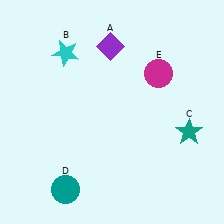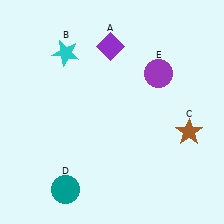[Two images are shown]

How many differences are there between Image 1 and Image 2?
There are 2 differences between the two images.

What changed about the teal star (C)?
In Image 1, C is teal. In Image 2, it changed to brown.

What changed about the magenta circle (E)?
In Image 1, E is magenta. In Image 2, it changed to purple.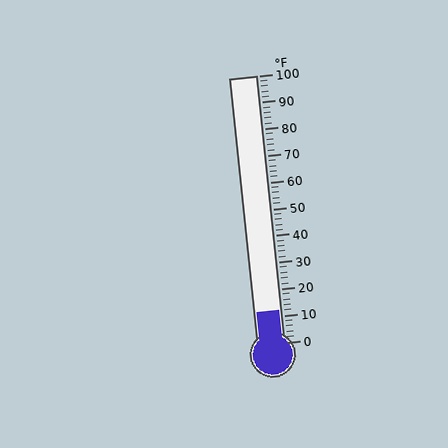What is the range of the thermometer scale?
The thermometer scale ranges from 0°F to 100°F.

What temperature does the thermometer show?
The thermometer shows approximately 12°F.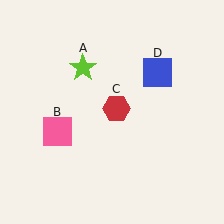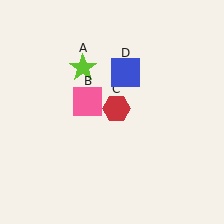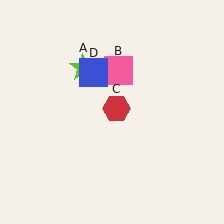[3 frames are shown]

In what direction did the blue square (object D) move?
The blue square (object D) moved left.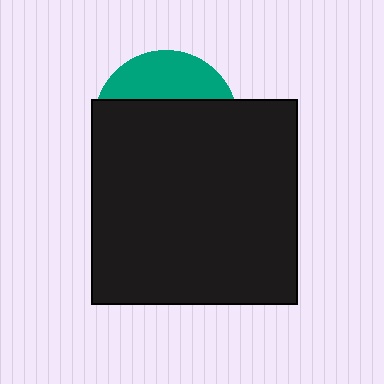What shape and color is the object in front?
The object in front is a black square.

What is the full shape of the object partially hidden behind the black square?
The partially hidden object is a teal circle.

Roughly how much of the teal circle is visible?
A small part of it is visible (roughly 30%).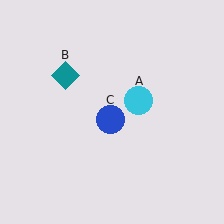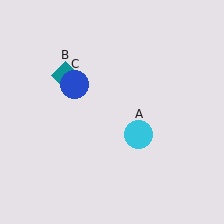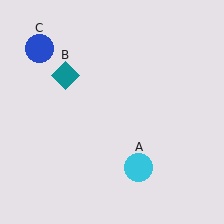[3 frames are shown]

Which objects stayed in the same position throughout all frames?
Teal diamond (object B) remained stationary.